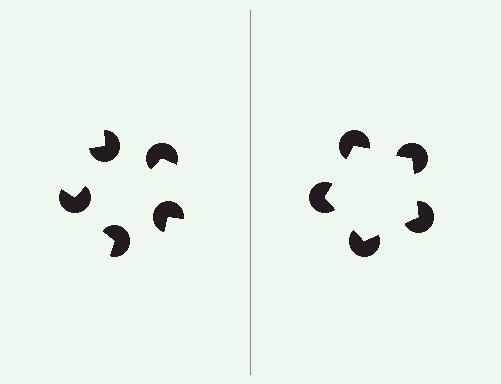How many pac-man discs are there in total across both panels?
10 — 5 on each side.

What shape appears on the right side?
An illusory pentagon.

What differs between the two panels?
The pac-man discs are positioned identically on both sides; only the wedge orientations differ. On the right they align to a pentagon; on the left they are misaligned.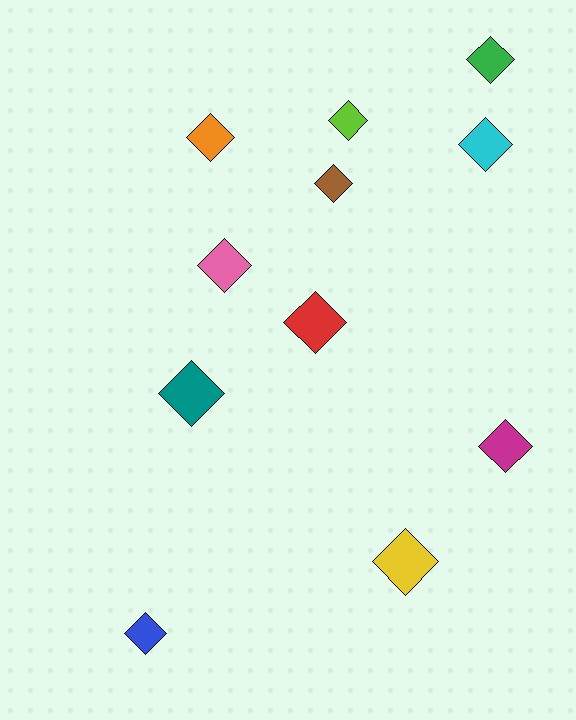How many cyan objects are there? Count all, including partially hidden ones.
There is 1 cyan object.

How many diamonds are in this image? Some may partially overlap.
There are 11 diamonds.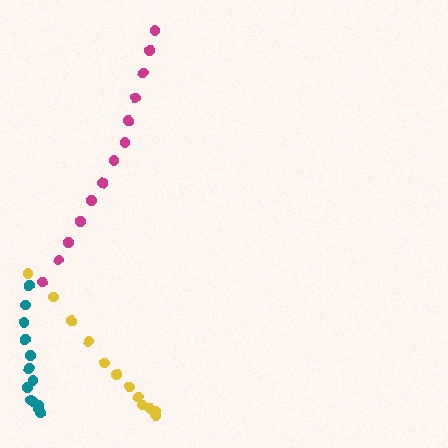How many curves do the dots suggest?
There are 3 distinct paths.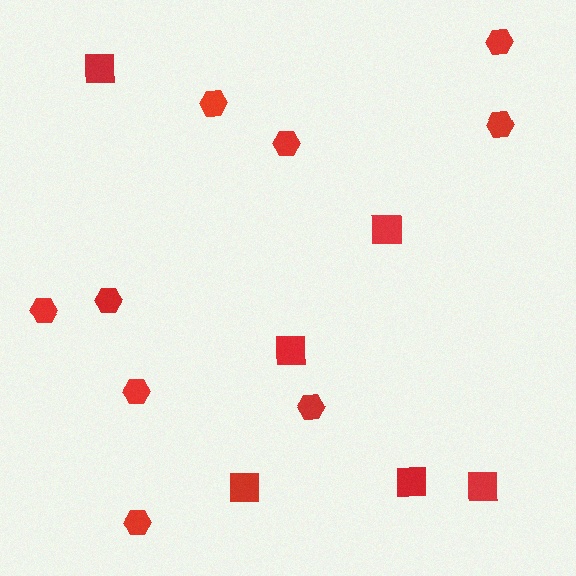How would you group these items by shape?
There are 2 groups: one group of squares (6) and one group of hexagons (9).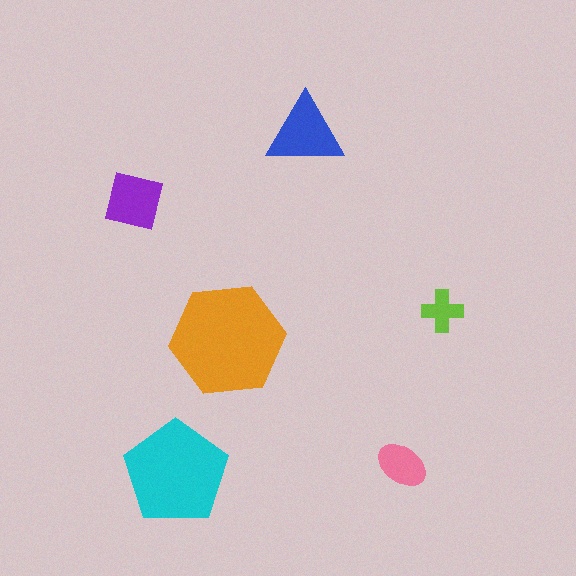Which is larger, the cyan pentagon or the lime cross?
The cyan pentagon.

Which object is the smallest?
The lime cross.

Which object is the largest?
The orange hexagon.